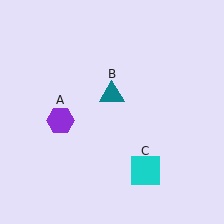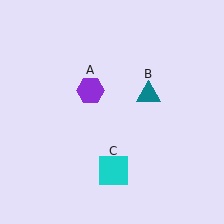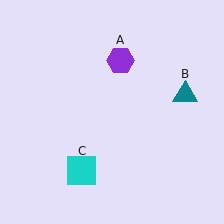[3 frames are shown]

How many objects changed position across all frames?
3 objects changed position: purple hexagon (object A), teal triangle (object B), cyan square (object C).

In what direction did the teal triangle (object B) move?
The teal triangle (object B) moved right.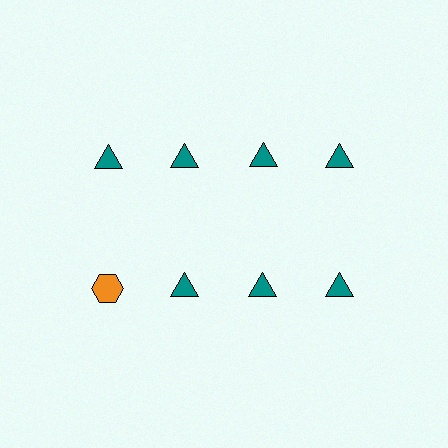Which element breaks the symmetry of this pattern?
The orange hexagon in the second row, leftmost column breaks the symmetry. All other shapes are teal triangles.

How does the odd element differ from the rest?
It differs in both color (orange instead of teal) and shape (hexagon instead of triangle).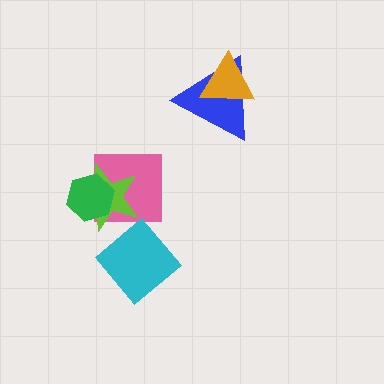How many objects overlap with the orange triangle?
1 object overlaps with the orange triangle.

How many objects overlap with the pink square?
2 objects overlap with the pink square.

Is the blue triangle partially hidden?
Yes, it is partially covered by another shape.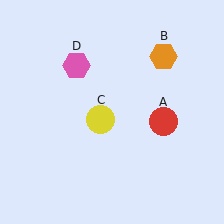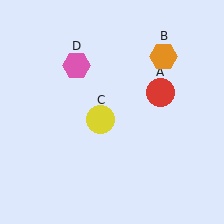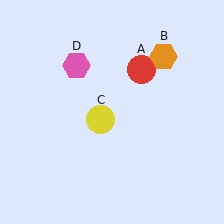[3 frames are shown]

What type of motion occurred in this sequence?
The red circle (object A) rotated counterclockwise around the center of the scene.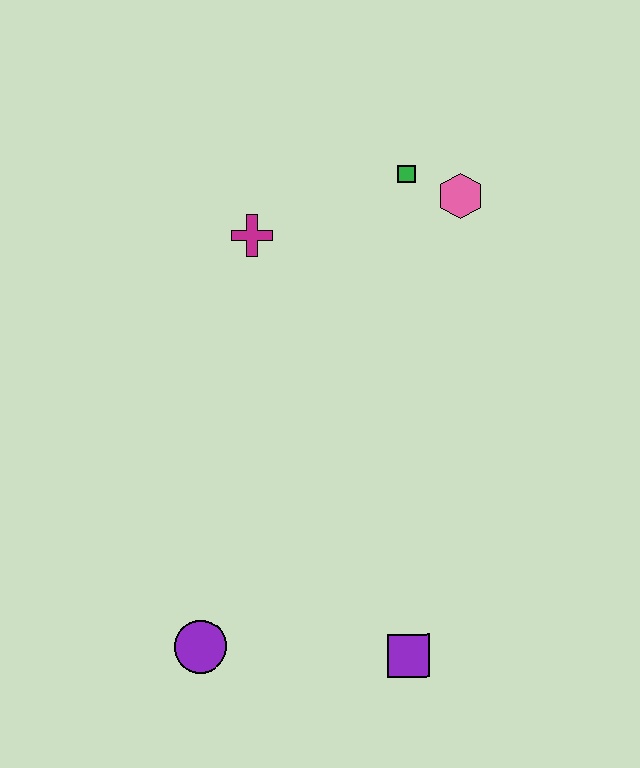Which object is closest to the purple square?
The purple circle is closest to the purple square.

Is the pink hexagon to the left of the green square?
No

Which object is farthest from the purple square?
The green square is farthest from the purple square.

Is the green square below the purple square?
No